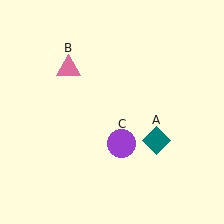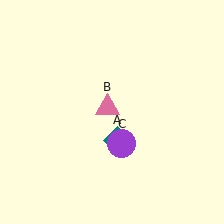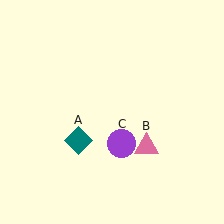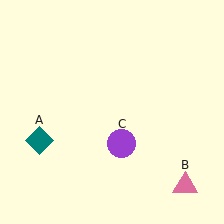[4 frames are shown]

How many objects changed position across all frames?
2 objects changed position: teal diamond (object A), pink triangle (object B).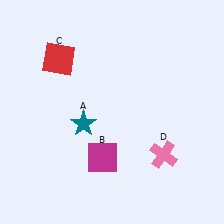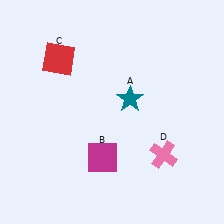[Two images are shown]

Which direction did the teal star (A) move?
The teal star (A) moved right.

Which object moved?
The teal star (A) moved right.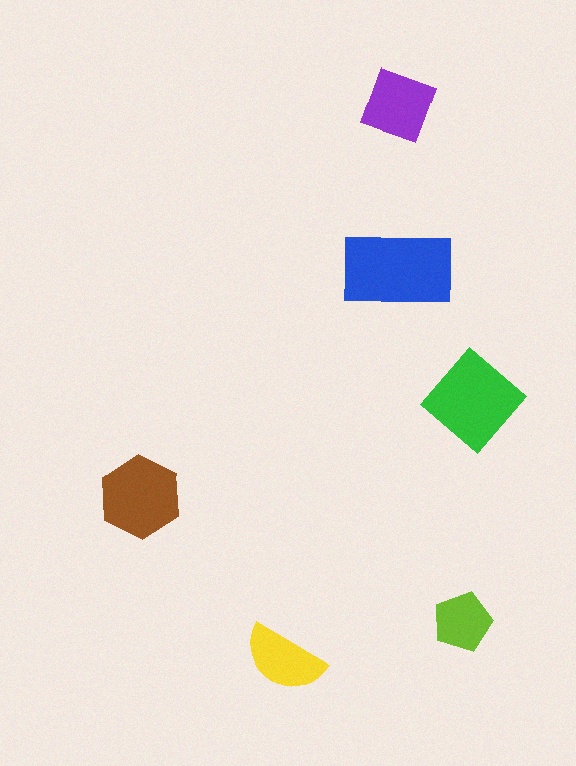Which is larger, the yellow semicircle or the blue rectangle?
The blue rectangle.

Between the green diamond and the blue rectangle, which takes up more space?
The blue rectangle.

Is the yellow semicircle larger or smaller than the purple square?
Smaller.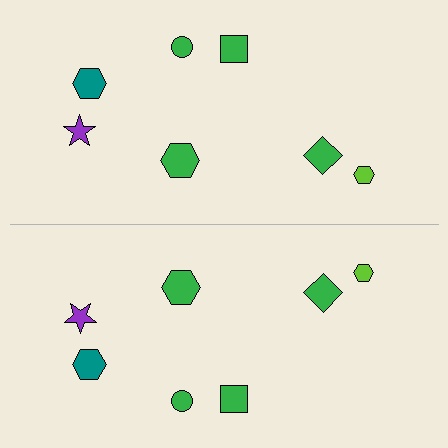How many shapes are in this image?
There are 14 shapes in this image.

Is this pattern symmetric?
Yes, this pattern has bilateral (reflection) symmetry.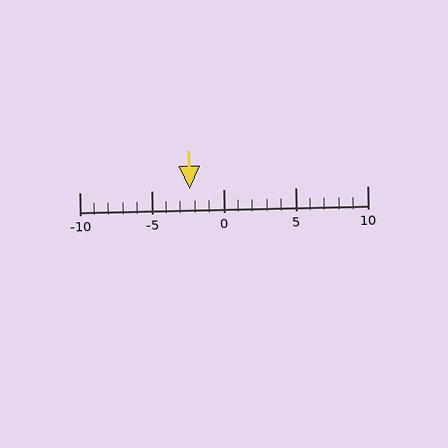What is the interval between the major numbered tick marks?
The major tick marks are spaced 5 units apart.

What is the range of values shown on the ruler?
The ruler shows values from -10 to 10.